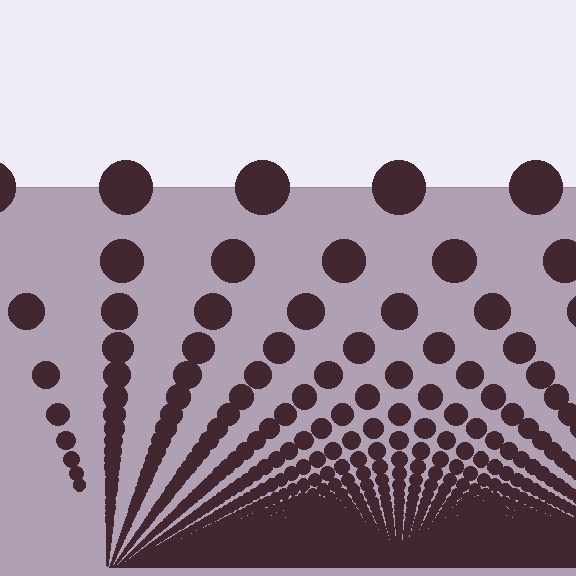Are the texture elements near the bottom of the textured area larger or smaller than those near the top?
Smaller. The gradient is inverted — elements near the bottom are smaller and denser.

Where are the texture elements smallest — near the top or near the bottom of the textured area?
Near the bottom.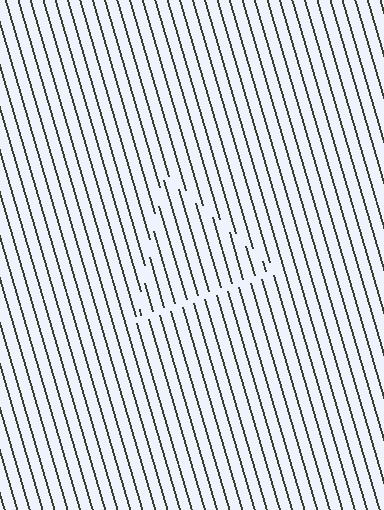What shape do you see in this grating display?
An illusory triangle. The interior of the shape contains the same grating, shifted by half a period — the contour is defined by the phase discontinuity where line-ends from the inner and outer gratings abut.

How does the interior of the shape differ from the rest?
The interior of the shape contains the same grating, shifted by half a period — the contour is defined by the phase discontinuity where line-ends from the inner and outer gratings abut.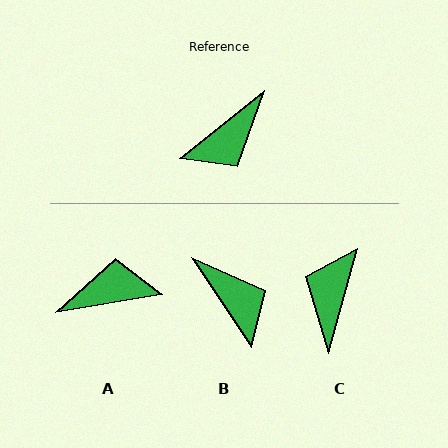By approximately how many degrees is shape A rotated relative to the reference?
Approximately 151 degrees counter-clockwise.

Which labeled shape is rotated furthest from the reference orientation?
A, about 151 degrees away.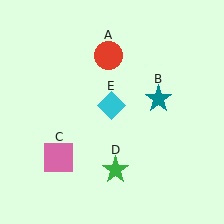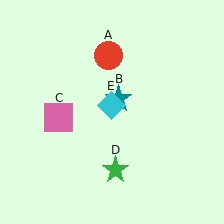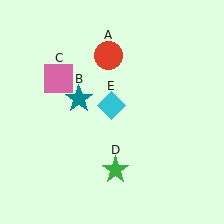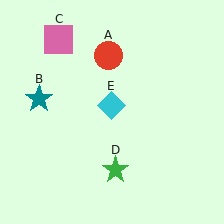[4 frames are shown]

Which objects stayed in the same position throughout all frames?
Red circle (object A) and green star (object D) and cyan diamond (object E) remained stationary.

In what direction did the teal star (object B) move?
The teal star (object B) moved left.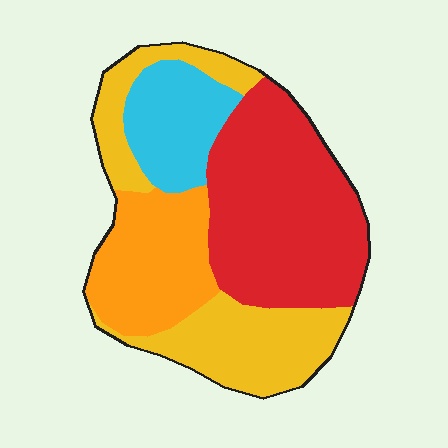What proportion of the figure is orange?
Orange takes up about one fifth (1/5) of the figure.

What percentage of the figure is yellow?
Yellow covers around 30% of the figure.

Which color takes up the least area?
Cyan, at roughly 15%.